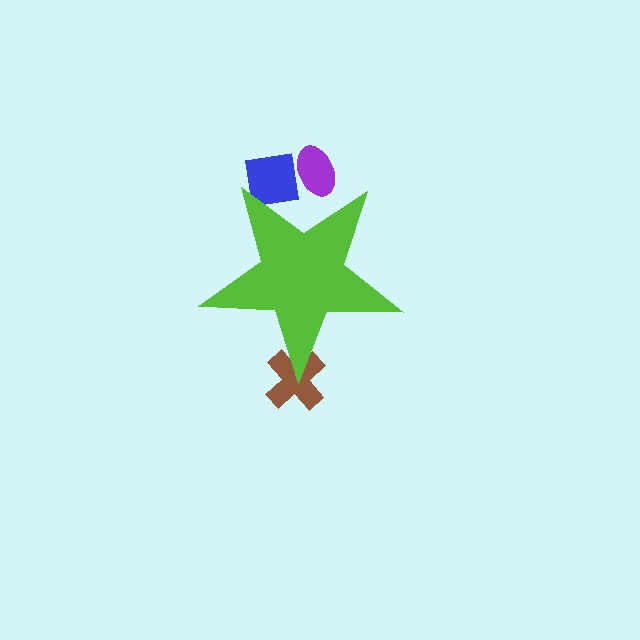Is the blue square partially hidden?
Yes, the blue square is partially hidden behind the lime star.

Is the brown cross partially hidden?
Yes, the brown cross is partially hidden behind the lime star.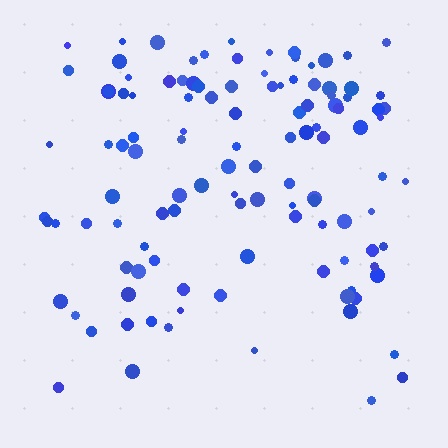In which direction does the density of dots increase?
From bottom to top, with the top side densest.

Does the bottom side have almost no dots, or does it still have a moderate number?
Still a moderate number, just noticeably fewer than the top.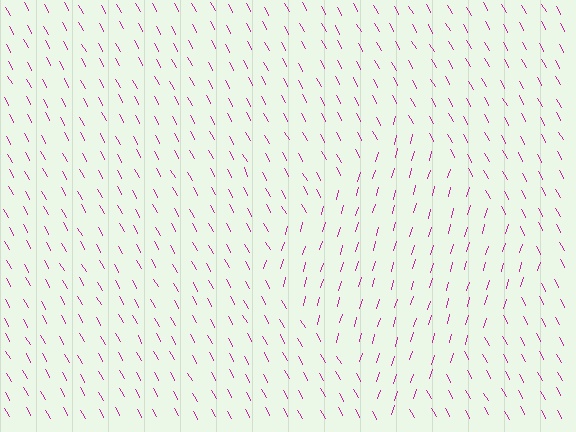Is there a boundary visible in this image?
Yes, there is a texture boundary formed by a change in line orientation.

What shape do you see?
I see a diamond.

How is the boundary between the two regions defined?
The boundary is defined purely by a change in line orientation (approximately 45 degrees difference). All lines are the same color and thickness.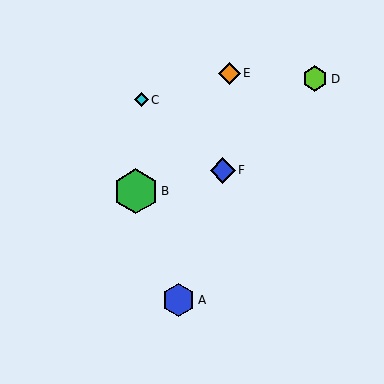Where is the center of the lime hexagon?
The center of the lime hexagon is at (315, 79).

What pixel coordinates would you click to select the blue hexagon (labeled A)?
Click at (178, 300) to select the blue hexagon A.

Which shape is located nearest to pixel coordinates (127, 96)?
The cyan diamond (labeled C) at (141, 100) is nearest to that location.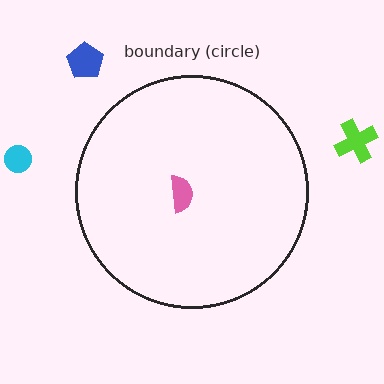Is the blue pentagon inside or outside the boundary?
Outside.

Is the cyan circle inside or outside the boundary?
Outside.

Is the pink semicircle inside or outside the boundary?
Inside.